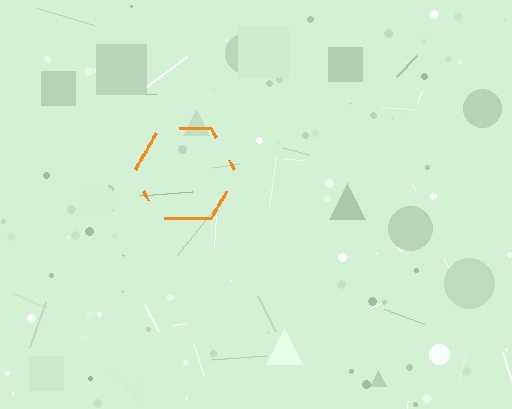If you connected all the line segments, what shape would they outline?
They would outline a hexagon.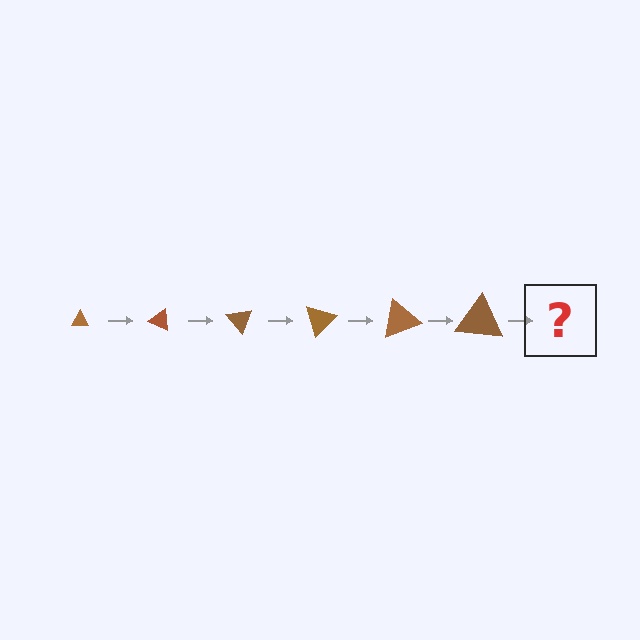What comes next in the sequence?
The next element should be a triangle, larger than the previous one and rotated 150 degrees from the start.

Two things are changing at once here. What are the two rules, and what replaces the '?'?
The two rules are that the triangle grows larger each step and it rotates 25 degrees each step. The '?' should be a triangle, larger than the previous one and rotated 150 degrees from the start.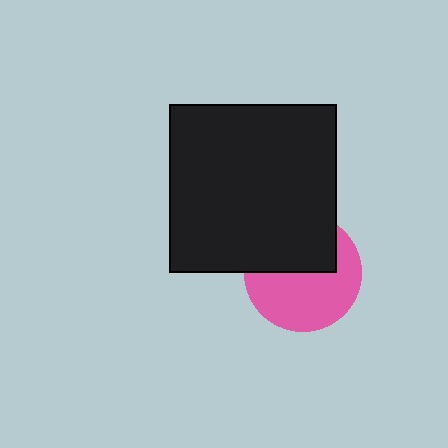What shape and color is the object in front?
The object in front is a black square.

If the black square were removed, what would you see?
You would see the complete pink circle.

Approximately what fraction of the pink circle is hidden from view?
Roughly 43% of the pink circle is hidden behind the black square.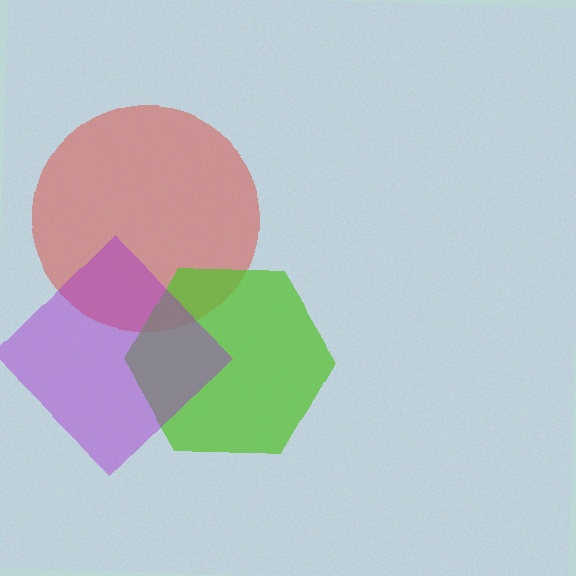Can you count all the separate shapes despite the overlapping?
Yes, there are 3 separate shapes.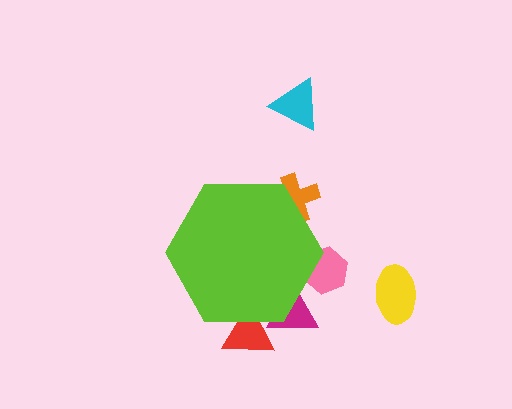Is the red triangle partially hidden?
Yes, the red triangle is partially hidden behind the lime hexagon.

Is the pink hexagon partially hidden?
Yes, the pink hexagon is partially hidden behind the lime hexagon.